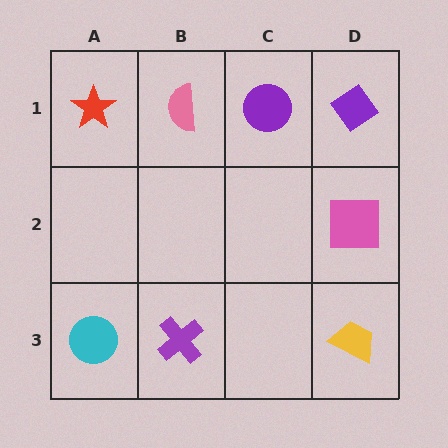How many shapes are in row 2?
1 shape.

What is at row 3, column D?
A yellow trapezoid.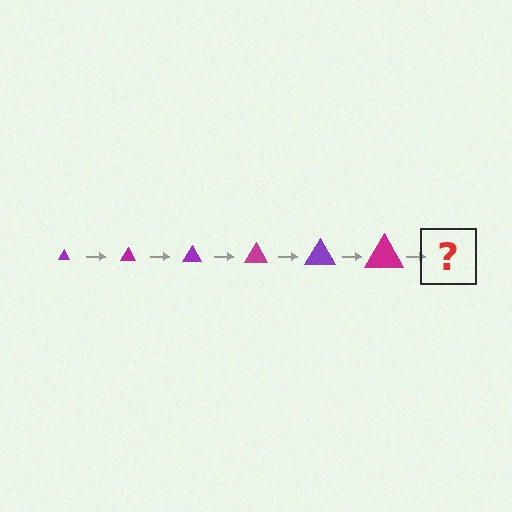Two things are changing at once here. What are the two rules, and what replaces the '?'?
The two rules are that the triangle grows larger each step and the color cycles through purple and magenta. The '?' should be a purple triangle, larger than the previous one.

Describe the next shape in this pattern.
It should be a purple triangle, larger than the previous one.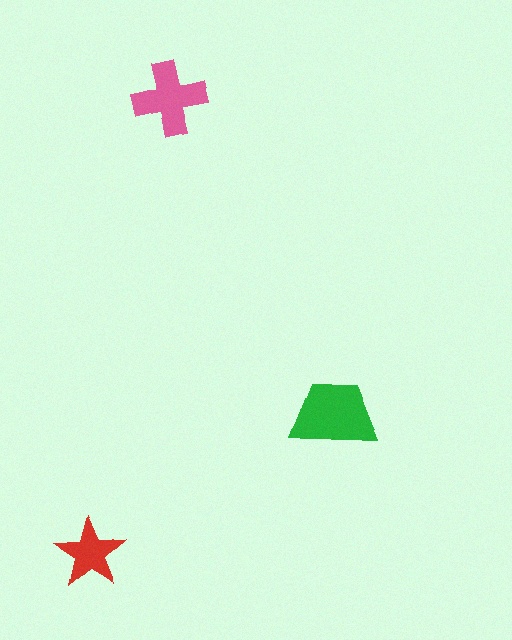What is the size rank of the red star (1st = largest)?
3rd.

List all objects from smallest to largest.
The red star, the pink cross, the green trapezoid.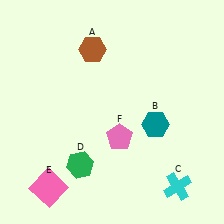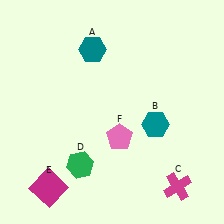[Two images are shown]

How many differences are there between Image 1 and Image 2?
There are 3 differences between the two images.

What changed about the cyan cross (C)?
In Image 1, C is cyan. In Image 2, it changed to magenta.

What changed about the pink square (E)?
In Image 1, E is pink. In Image 2, it changed to magenta.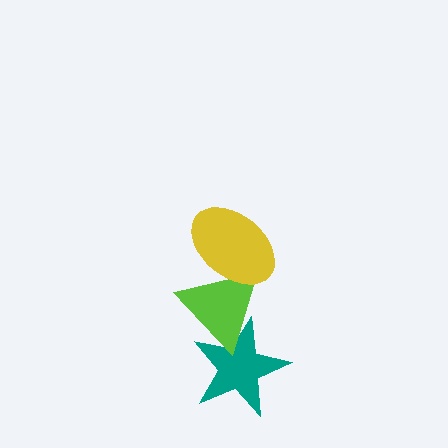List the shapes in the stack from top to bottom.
From top to bottom: the yellow ellipse, the lime triangle, the teal star.